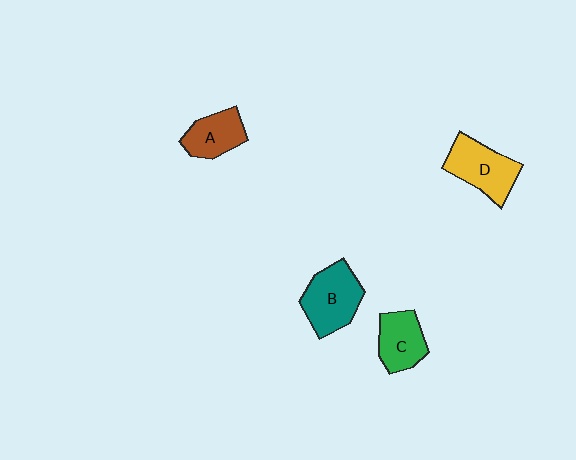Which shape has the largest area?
Shape B (teal).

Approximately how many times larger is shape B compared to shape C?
Approximately 1.3 times.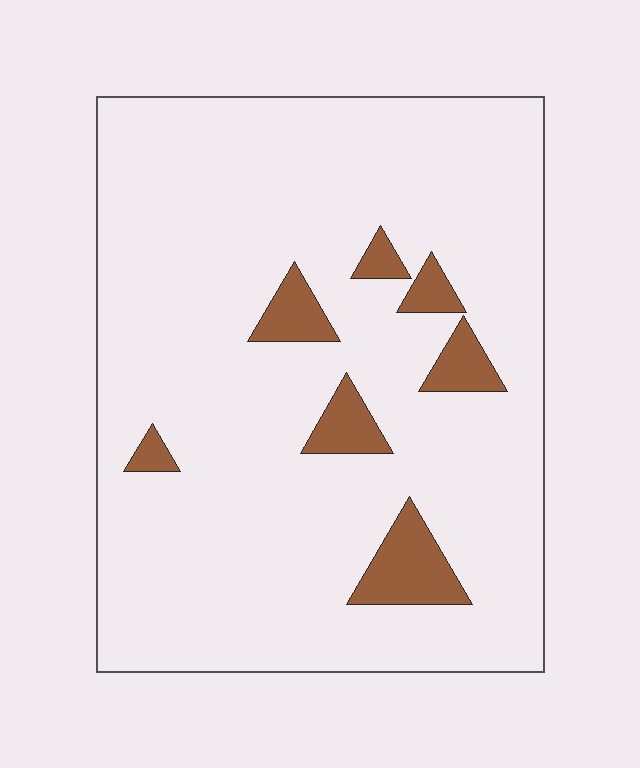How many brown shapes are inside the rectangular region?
7.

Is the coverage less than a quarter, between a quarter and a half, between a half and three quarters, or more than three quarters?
Less than a quarter.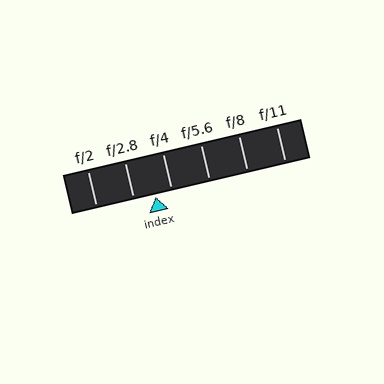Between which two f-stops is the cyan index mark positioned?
The index mark is between f/2.8 and f/4.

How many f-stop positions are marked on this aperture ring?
There are 6 f-stop positions marked.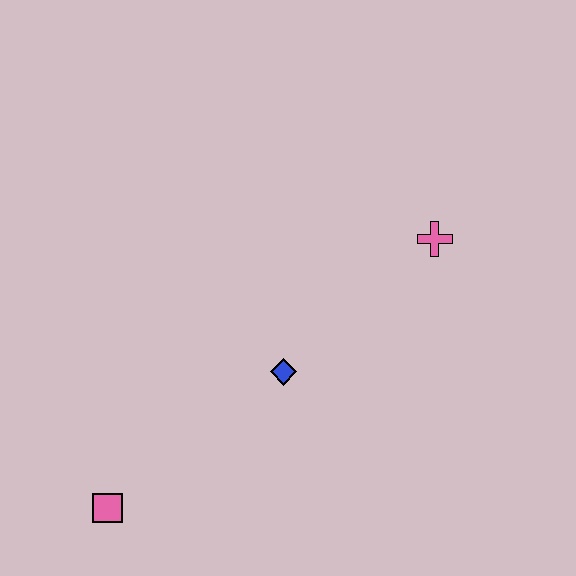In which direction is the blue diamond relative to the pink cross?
The blue diamond is to the left of the pink cross.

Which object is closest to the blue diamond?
The pink cross is closest to the blue diamond.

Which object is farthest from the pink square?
The pink cross is farthest from the pink square.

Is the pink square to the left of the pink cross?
Yes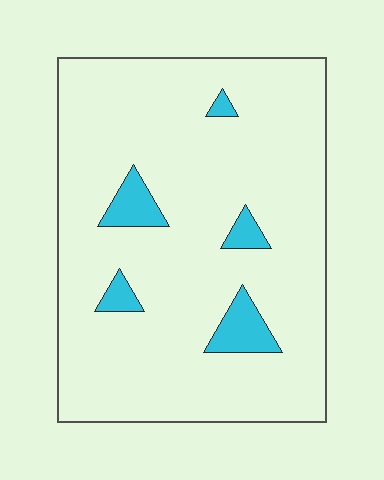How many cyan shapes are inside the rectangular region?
5.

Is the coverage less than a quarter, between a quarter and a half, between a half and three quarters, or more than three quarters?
Less than a quarter.